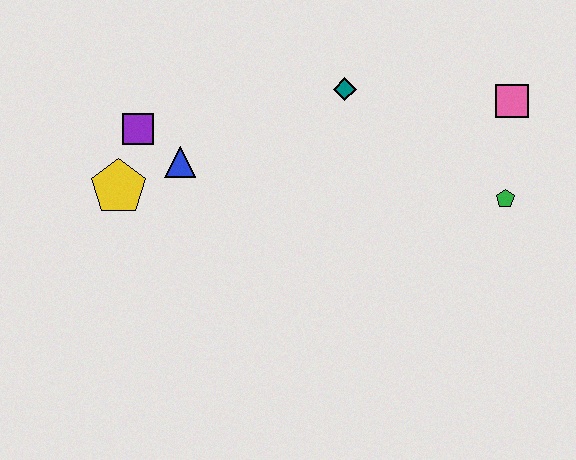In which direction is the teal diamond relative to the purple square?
The teal diamond is to the right of the purple square.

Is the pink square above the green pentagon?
Yes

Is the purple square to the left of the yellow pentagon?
No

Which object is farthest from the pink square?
The yellow pentagon is farthest from the pink square.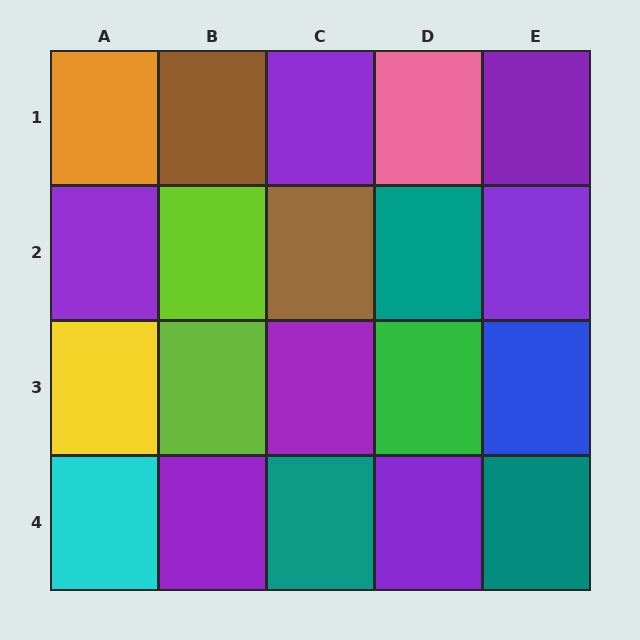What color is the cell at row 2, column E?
Purple.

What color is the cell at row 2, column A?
Purple.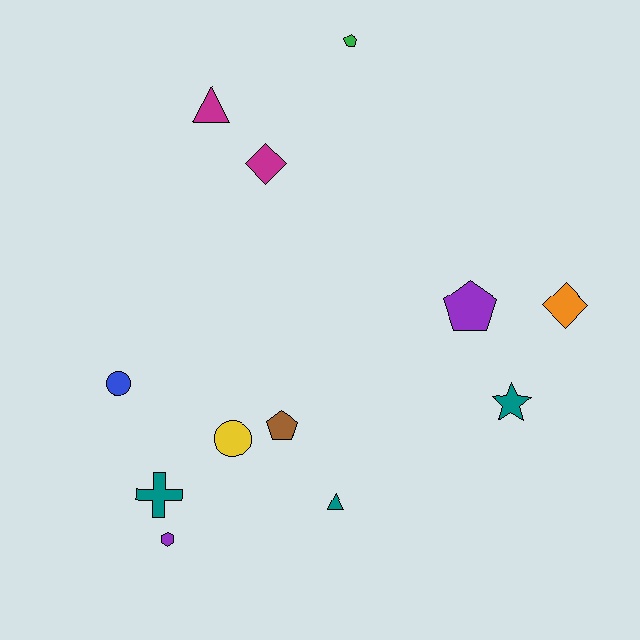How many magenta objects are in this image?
There are 2 magenta objects.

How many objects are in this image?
There are 12 objects.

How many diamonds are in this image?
There are 2 diamonds.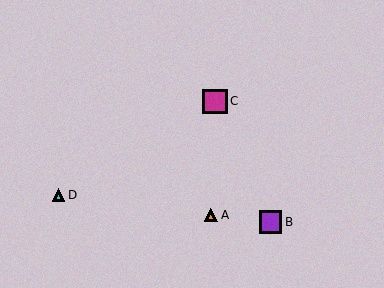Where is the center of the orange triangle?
The center of the orange triangle is at (211, 215).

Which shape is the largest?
The magenta square (labeled C) is the largest.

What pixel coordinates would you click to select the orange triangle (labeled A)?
Click at (211, 215) to select the orange triangle A.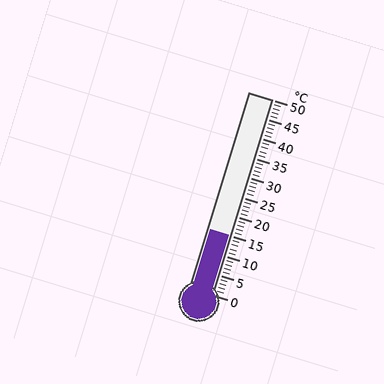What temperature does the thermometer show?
The thermometer shows approximately 15°C.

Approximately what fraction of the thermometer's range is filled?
The thermometer is filled to approximately 30% of its range.